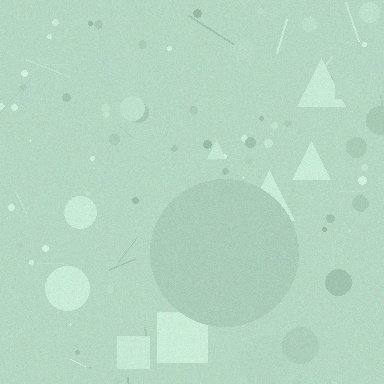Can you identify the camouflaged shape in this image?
The camouflaged shape is a circle.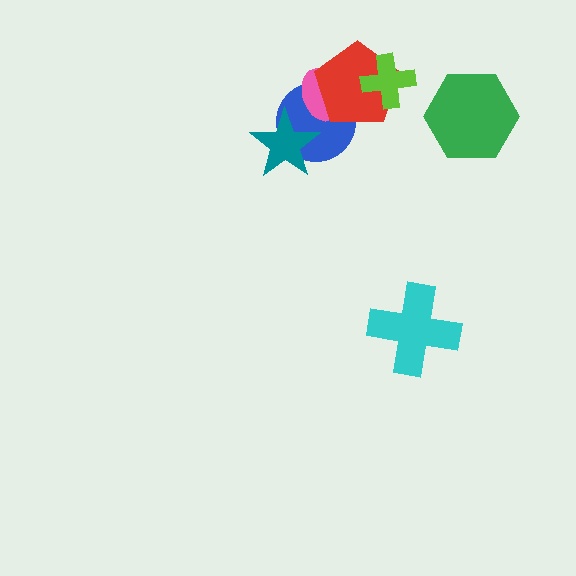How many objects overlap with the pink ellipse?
2 objects overlap with the pink ellipse.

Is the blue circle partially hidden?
Yes, it is partially covered by another shape.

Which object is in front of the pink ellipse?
The red pentagon is in front of the pink ellipse.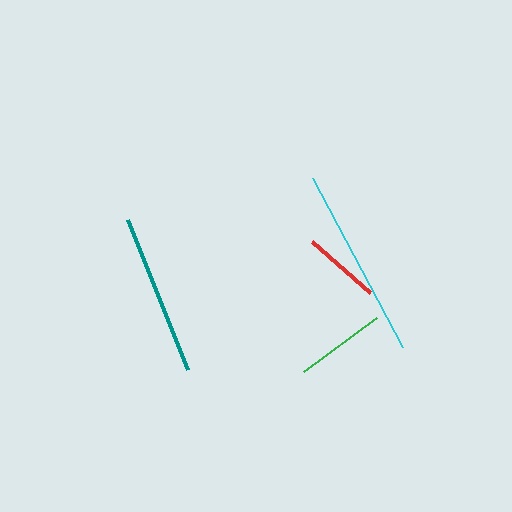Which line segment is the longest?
The cyan line is the longest at approximately 191 pixels.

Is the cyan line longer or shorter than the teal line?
The cyan line is longer than the teal line.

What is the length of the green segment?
The green segment is approximately 90 pixels long.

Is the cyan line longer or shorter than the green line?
The cyan line is longer than the green line.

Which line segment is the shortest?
The red line is the shortest at approximately 77 pixels.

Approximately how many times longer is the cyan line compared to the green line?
The cyan line is approximately 2.1 times the length of the green line.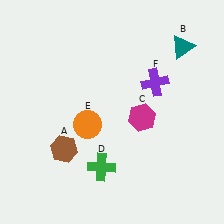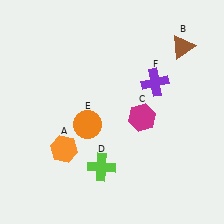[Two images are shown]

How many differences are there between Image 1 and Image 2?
There are 3 differences between the two images.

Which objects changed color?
A changed from brown to orange. B changed from teal to brown. D changed from green to lime.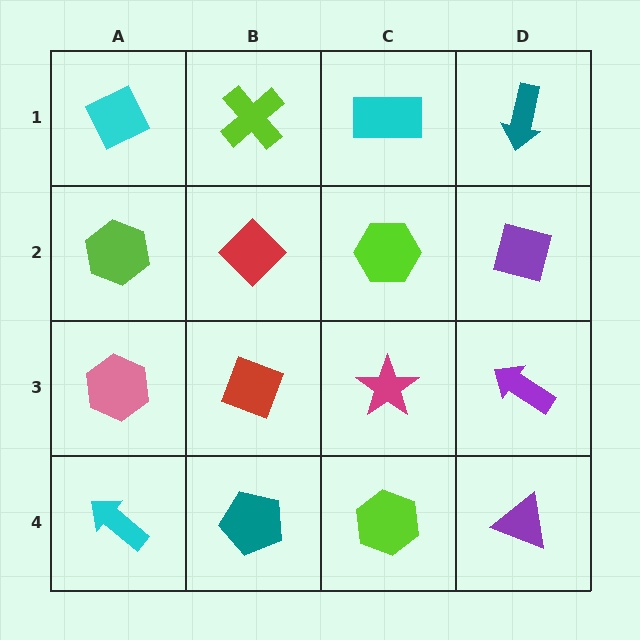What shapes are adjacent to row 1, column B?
A red diamond (row 2, column B), a cyan diamond (row 1, column A), a cyan rectangle (row 1, column C).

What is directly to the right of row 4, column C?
A purple triangle.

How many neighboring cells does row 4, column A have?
2.